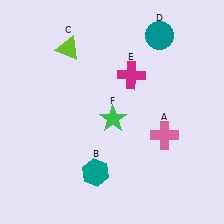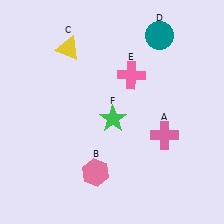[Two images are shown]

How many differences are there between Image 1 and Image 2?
There are 3 differences between the two images.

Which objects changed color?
B changed from teal to pink. C changed from lime to yellow. E changed from magenta to pink.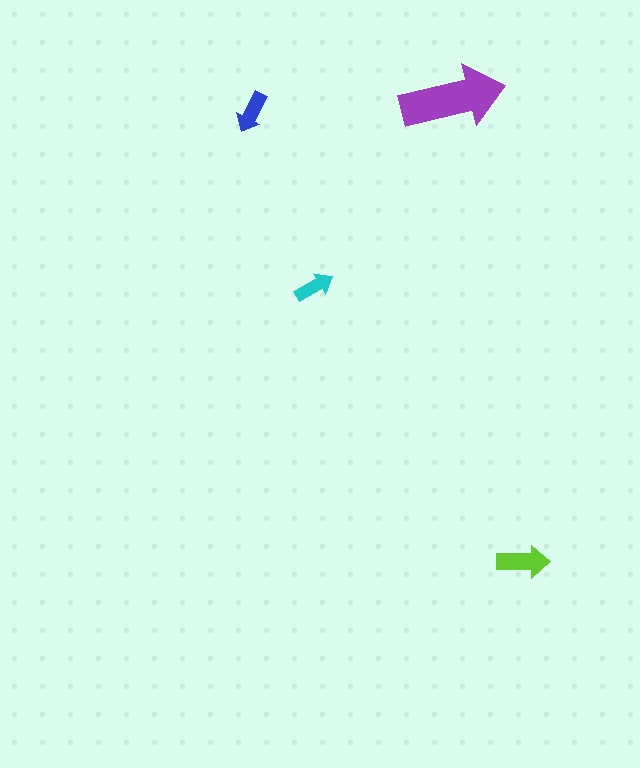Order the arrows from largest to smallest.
the purple one, the lime one, the blue one, the cyan one.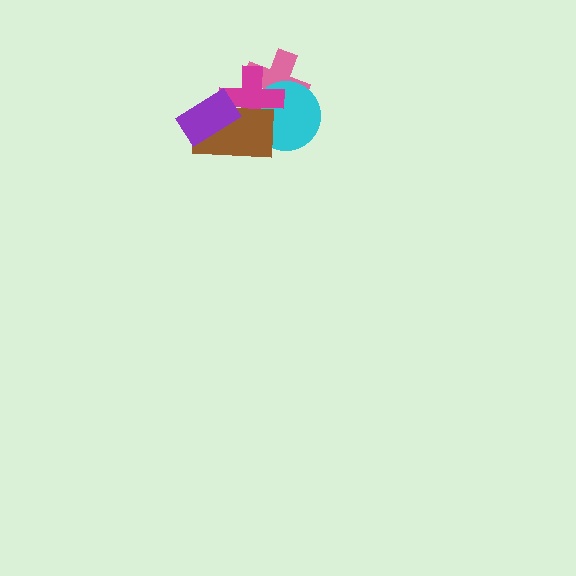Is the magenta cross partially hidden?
Yes, it is partially covered by another shape.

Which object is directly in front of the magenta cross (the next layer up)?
The brown rectangle is directly in front of the magenta cross.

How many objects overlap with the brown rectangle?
3 objects overlap with the brown rectangle.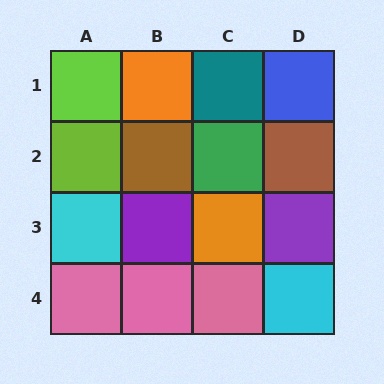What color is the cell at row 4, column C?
Pink.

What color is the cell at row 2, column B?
Brown.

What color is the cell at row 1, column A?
Lime.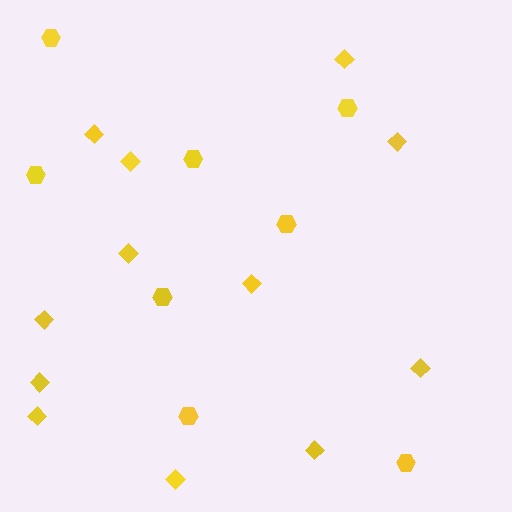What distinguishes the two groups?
There are 2 groups: one group of hexagons (8) and one group of diamonds (12).